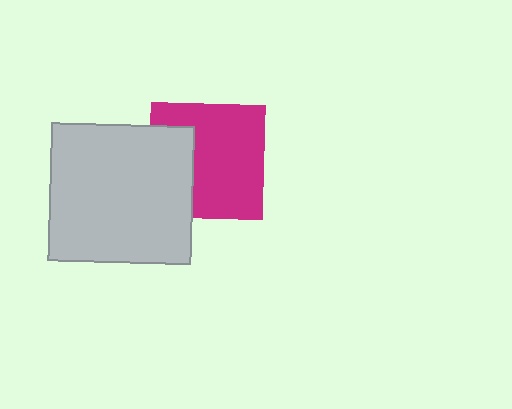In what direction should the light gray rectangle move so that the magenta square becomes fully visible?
The light gray rectangle should move left. That is the shortest direction to clear the overlap and leave the magenta square fully visible.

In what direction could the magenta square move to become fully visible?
The magenta square could move right. That would shift it out from behind the light gray rectangle entirely.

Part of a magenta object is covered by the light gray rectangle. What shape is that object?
It is a square.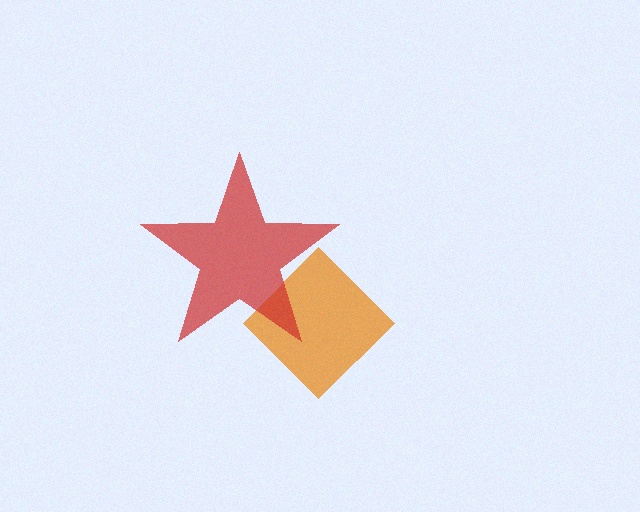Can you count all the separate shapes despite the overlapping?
Yes, there are 2 separate shapes.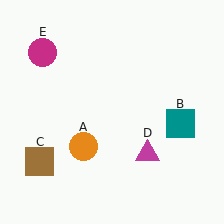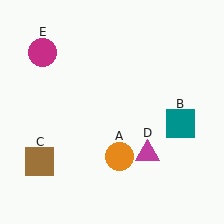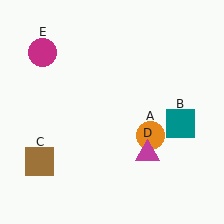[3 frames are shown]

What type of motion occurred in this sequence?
The orange circle (object A) rotated counterclockwise around the center of the scene.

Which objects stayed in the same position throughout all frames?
Teal square (object B) and brown square (object C) and magenta triangle (object D) and magenta circle (object E) remained stationary.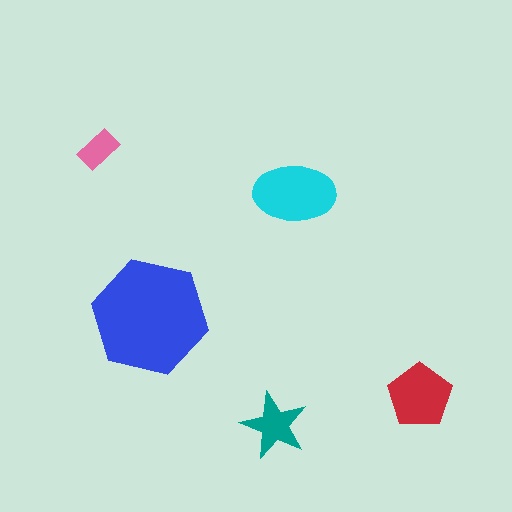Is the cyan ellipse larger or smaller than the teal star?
Larger.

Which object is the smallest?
The pink rectangle.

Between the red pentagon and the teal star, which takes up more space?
The red pentagon.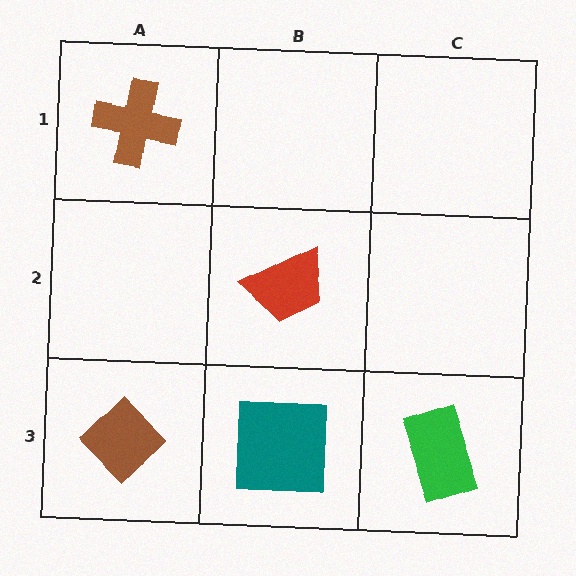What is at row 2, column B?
A red trapezoid.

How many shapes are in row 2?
1 shape.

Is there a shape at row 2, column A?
No, that cell is empty.